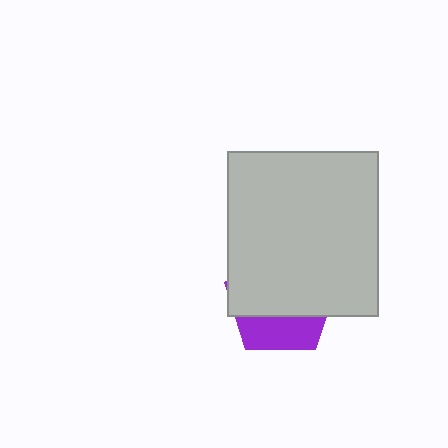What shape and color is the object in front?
The object in front is a light gray rectangle.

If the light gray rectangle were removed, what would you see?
You would see the complete purple pentagon.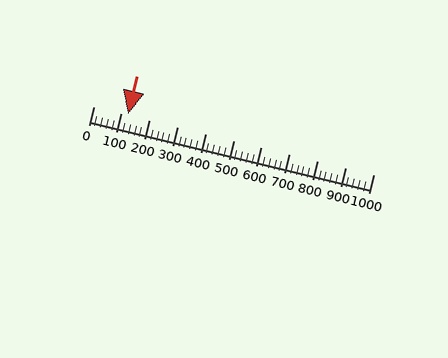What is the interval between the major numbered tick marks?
The major tick marks are spaced 100 units apart.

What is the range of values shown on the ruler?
The ruler shows values from 0 to 1000.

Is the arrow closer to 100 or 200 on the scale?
The arrow is closer to 100.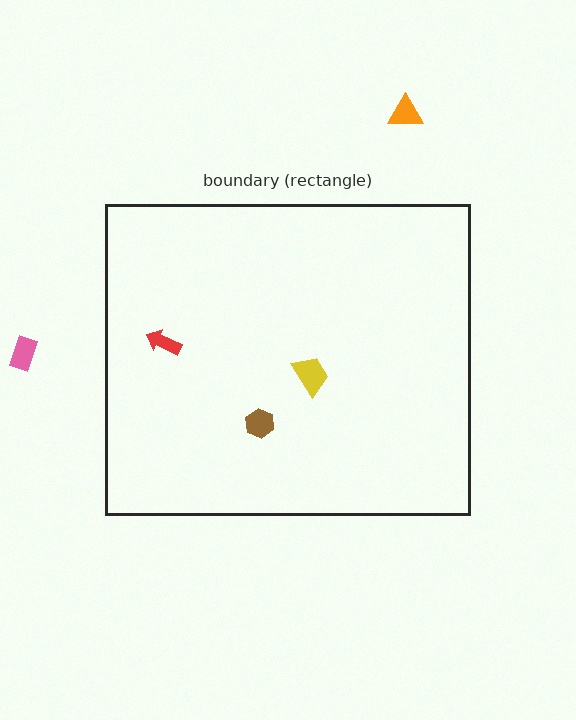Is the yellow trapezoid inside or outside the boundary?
Inside.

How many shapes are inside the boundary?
3 inside, 2 outside.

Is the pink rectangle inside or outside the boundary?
Outside.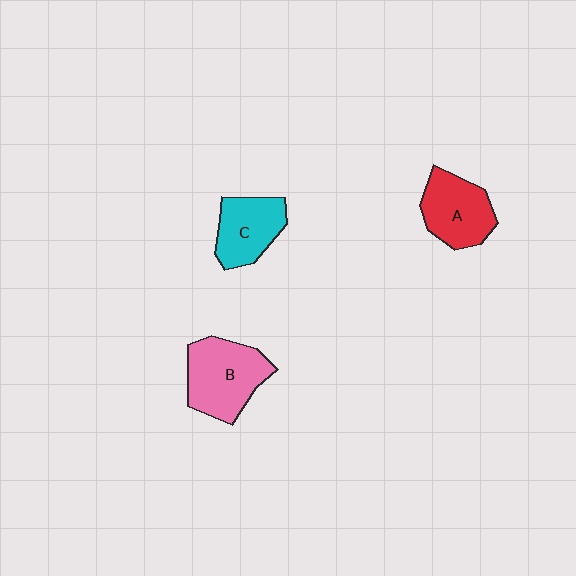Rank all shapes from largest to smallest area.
From largest to smallest: B (pink), A (red), C (cyan).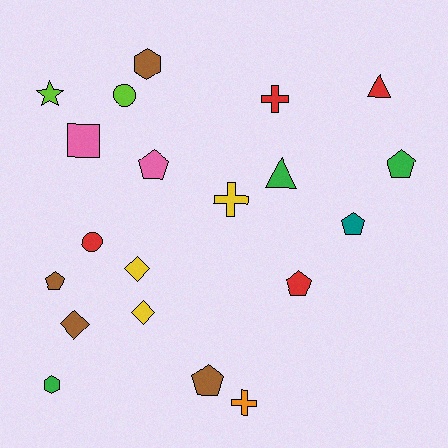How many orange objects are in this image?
There is 1 orange object.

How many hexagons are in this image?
There are 2 hexagons.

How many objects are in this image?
There are 20 objects.